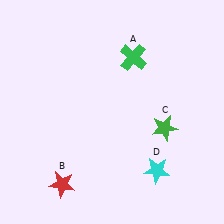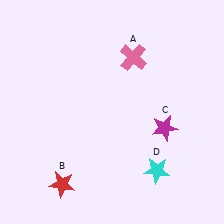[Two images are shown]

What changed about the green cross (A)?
In Image 1, A is green. In Image 2, it changed to pink.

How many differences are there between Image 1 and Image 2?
There are 2 differences between the two images.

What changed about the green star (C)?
In Image 1, C is green. In Image 2, it changed to magenta.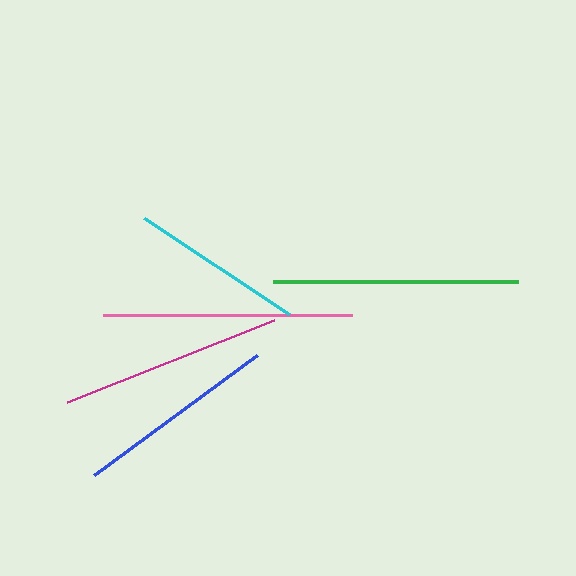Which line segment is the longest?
The pink line is the longest at approximately 249 pixels.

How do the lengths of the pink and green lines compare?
The pink and green lines are approximately the same length.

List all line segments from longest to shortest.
From longest to shortest: pink, green, magenta, blue, cyan.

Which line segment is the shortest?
The cyan line is the shortest at approximately 175 pixels.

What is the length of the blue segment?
The blue segment is approximately 201 pixels long.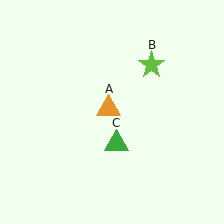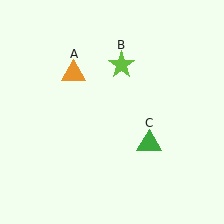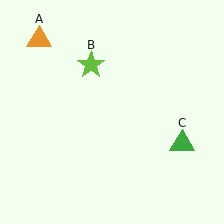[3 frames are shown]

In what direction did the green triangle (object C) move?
The green triangle (object C) moved right.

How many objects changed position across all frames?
3 objects changed position: orange triangle (object A), lime star (object B), green triangle (object C).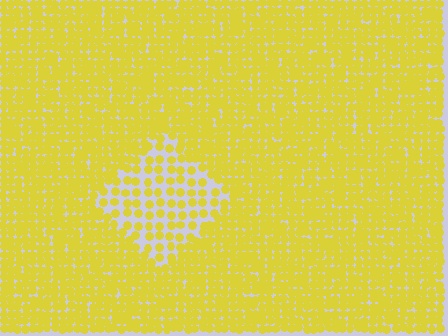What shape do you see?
I see a diamond.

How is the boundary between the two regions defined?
The boundary is defined by a change in element density (approximately 2.2x ratio). All elements are the same color, size, and shape.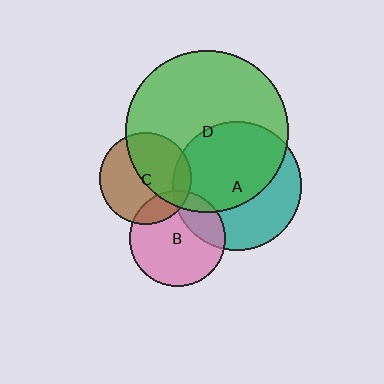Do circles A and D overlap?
Yes.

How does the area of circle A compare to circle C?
Approximately 2.0 times.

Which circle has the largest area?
Circle D (green).